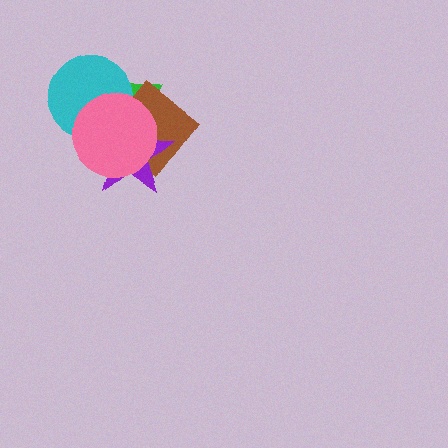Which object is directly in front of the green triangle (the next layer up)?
The cyan circle is directly in front of the green triangle.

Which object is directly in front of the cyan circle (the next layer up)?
The brown diamond is directly in front of the cyan circle.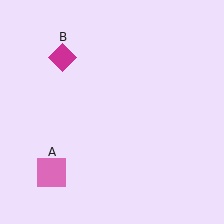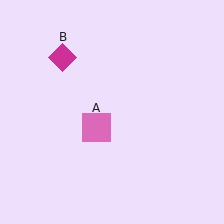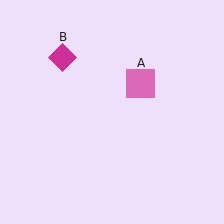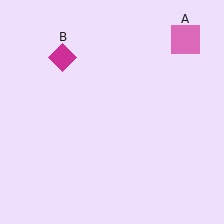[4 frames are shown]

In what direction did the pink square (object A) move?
The pink square (object A) moved up and to the right.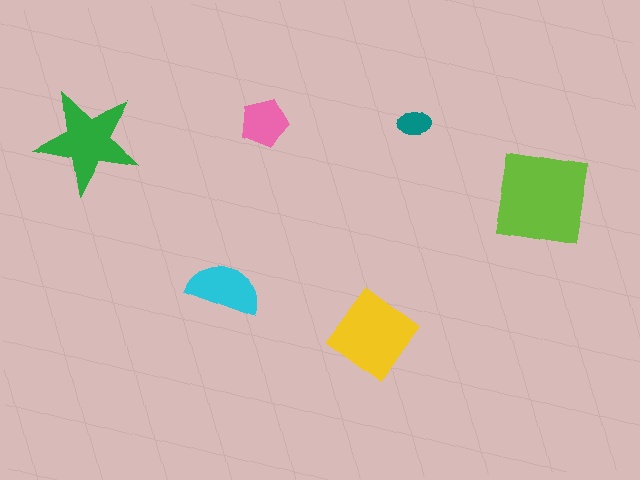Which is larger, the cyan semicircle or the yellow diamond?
The yellow diamond.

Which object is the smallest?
The teal ellipse.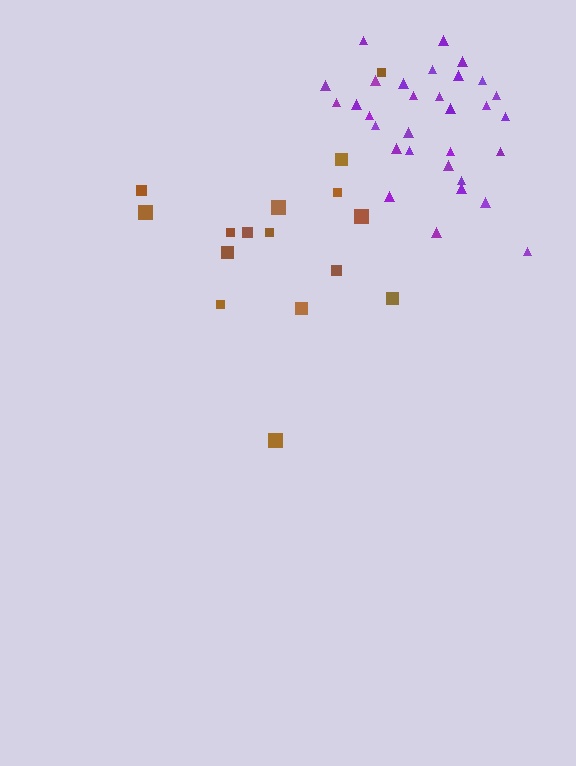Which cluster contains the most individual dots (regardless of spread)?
Purple (31).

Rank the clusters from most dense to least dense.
purple, brown.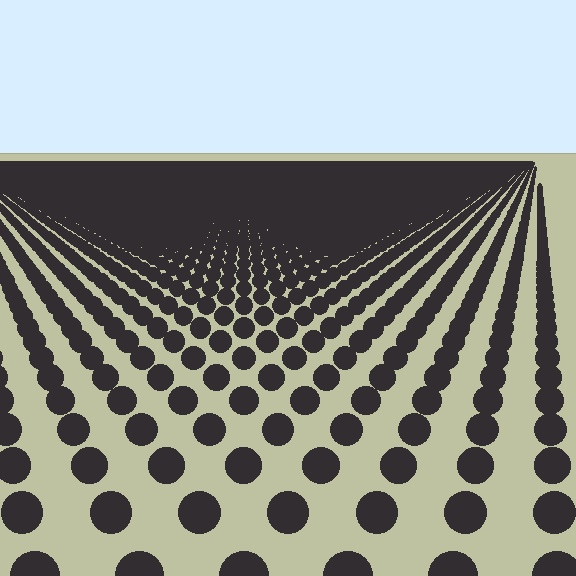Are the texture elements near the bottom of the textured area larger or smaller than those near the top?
Larger. Near the bottom, elements are closer to the viewer and appear at a bigger on-screen size.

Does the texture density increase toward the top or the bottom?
Density increases toward the top.